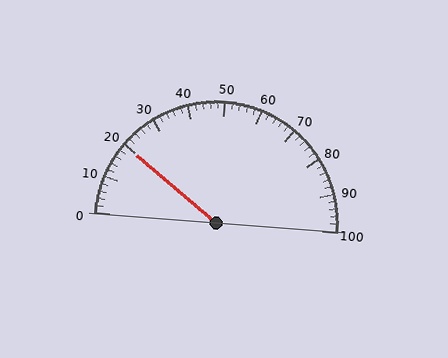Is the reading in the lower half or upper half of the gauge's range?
The reading is in the lower half of the range (0 to 100).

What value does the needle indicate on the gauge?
The needle indicates approximately 20.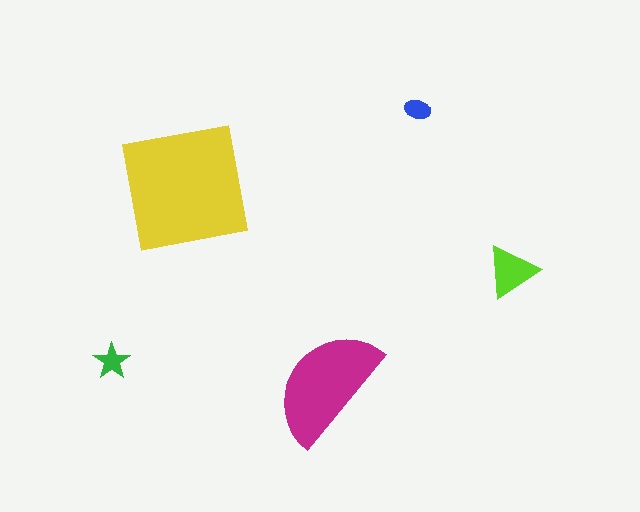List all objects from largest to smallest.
The yellow square, the magenta semicircle, the lime triangle, the green star, the blue ellipse.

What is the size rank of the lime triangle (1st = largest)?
3rd.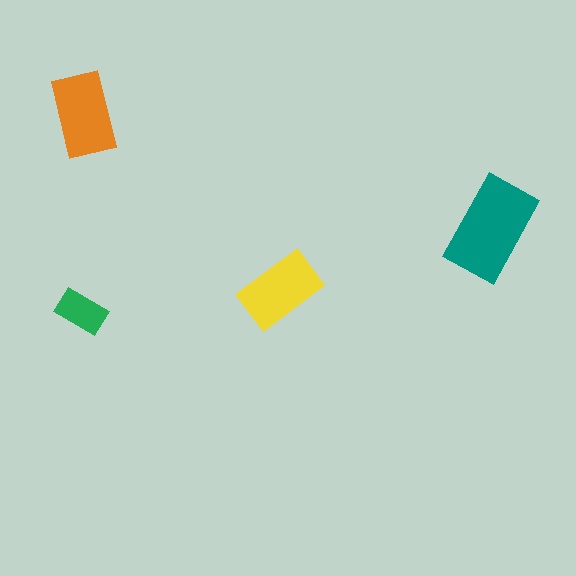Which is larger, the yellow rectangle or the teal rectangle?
The teal one.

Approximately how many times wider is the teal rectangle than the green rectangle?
About 2 times wider.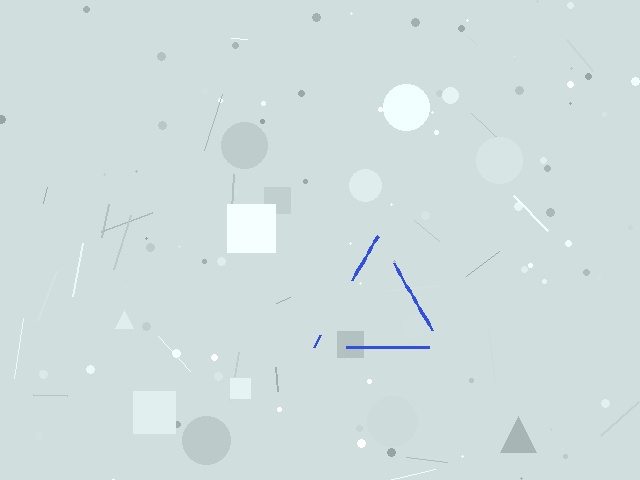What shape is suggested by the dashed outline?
The dashed outline suggests a triangle.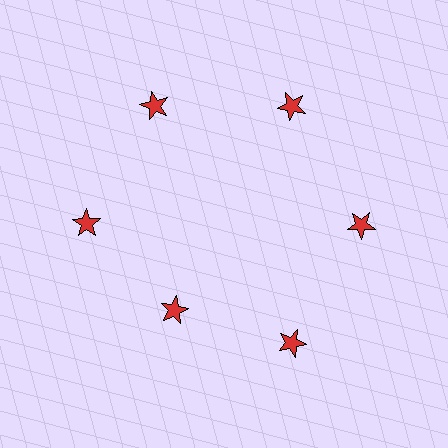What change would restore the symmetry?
The symmetry would be restored by moving it outward, back onto the ring so that all 6 stars sit at equal angles and equal distance from the center.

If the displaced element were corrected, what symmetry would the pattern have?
It would have 6-fold rotational symmetry — the pattern would map onto itself every 60 degrees.